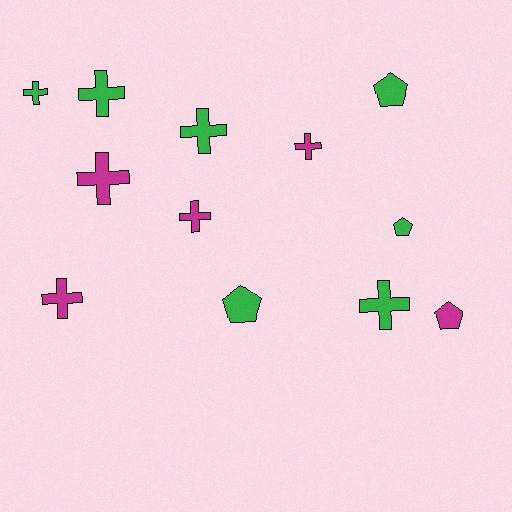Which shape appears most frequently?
Cross, with 8 objects.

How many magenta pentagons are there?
There is 1 magenta pentagon.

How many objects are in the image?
There are 12 objects.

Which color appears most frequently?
Green, with 7 objects.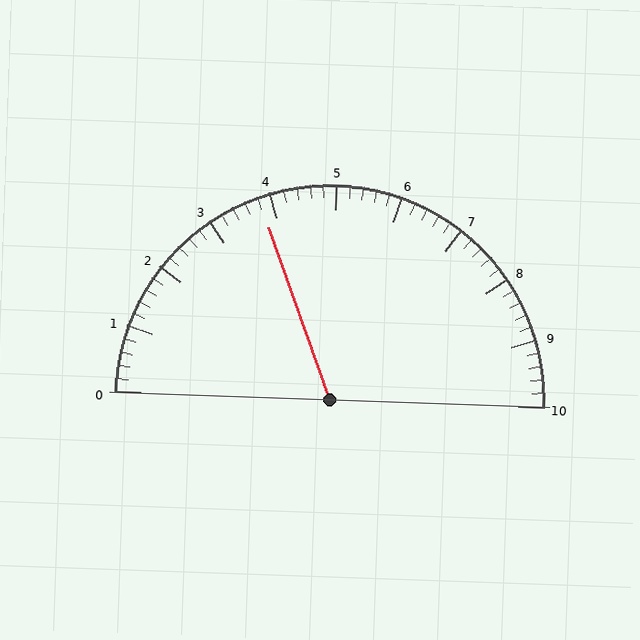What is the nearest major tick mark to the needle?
The nearest major tick mark is 4.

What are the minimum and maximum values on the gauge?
The gauge ranges from 0 to 10.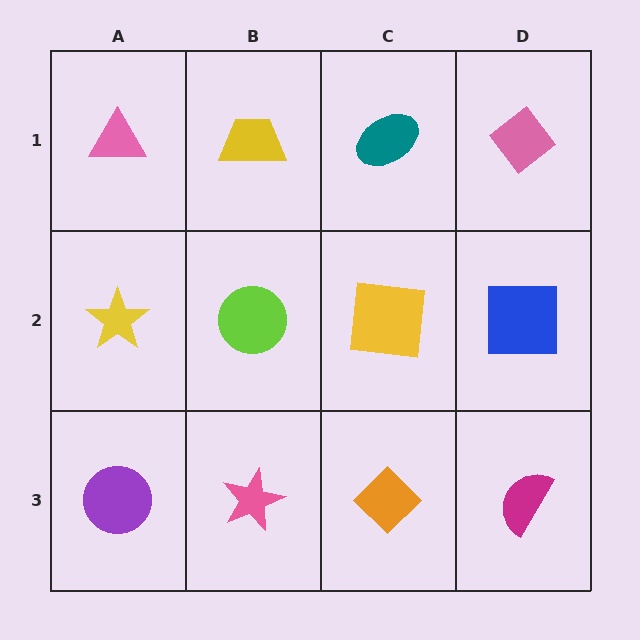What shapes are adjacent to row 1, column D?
A blue square (row 2, column D), a teal ellipse (row 1, column C).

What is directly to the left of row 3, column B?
A purple circle.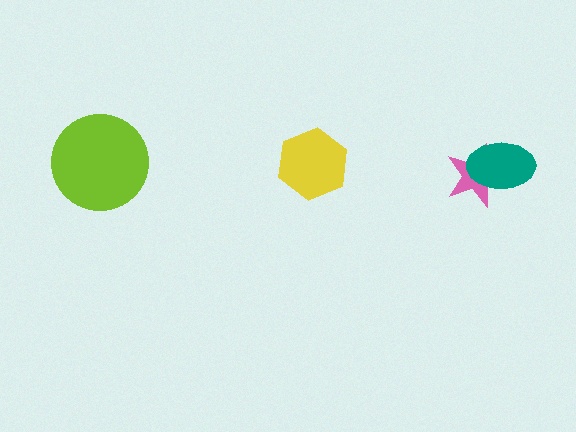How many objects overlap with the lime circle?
0 objects overlap with the lime circle.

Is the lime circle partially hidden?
No, no other shape covers it.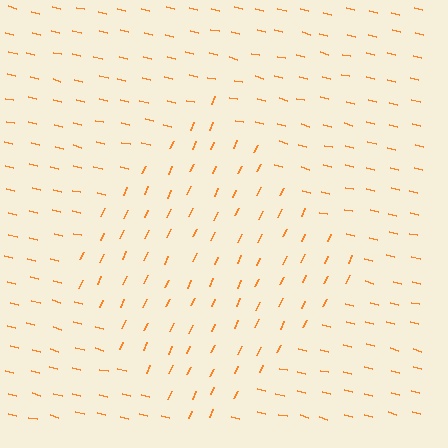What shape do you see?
I see a diamond.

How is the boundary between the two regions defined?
The boundary is defined purely by a change in line orientation (approximately 80 degrees difference). All lines are the same color and thickness.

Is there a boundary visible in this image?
Yes, there is a texture boundary formed by a change in line orientation.